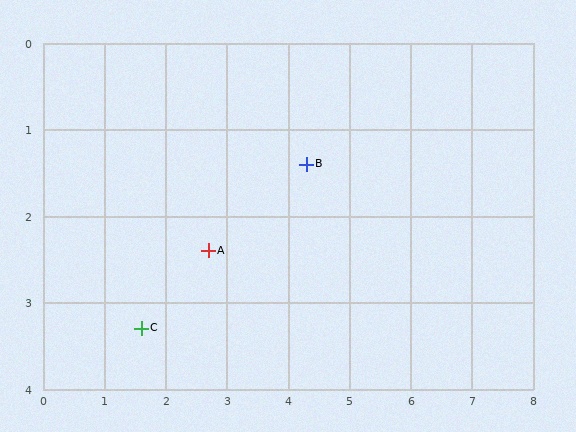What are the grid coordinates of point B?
Point B is at approximately (4.3, 1.4).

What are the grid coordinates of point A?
Point A is at approximately (2.7, 2.4).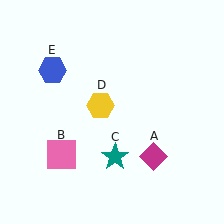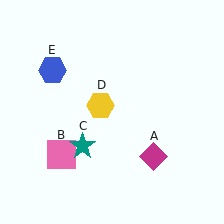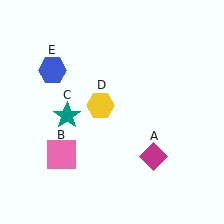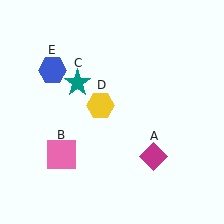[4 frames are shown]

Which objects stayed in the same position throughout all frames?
Magenta diamond (object A) and pink square (object B) and yellow hexagon (object D) and blue hexagon (object E) remained stationary.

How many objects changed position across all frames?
1 object changed position: teal star (object C).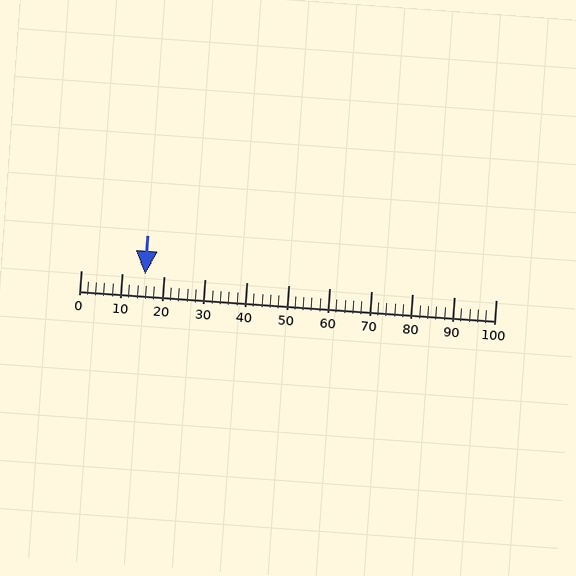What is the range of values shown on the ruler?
The ruler shows values from 0 to 100.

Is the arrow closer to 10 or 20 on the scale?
The arrow is closer to 20.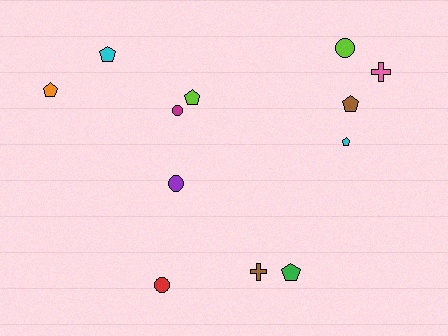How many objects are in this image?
There are 12 objects.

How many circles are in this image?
There are 4 circles.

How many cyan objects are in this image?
There are 2 cyan objects.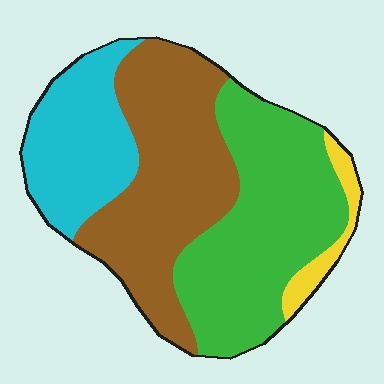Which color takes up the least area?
Yellow, at roughly 5%.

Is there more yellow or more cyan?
Cyan.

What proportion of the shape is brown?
Brown takes up about three eighths (3/8) of the shape.